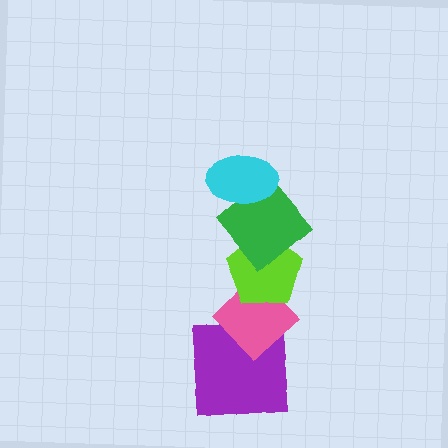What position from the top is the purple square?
The purple square is 5th from the top.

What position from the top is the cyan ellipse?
The cyan ellipse is 1st from the top.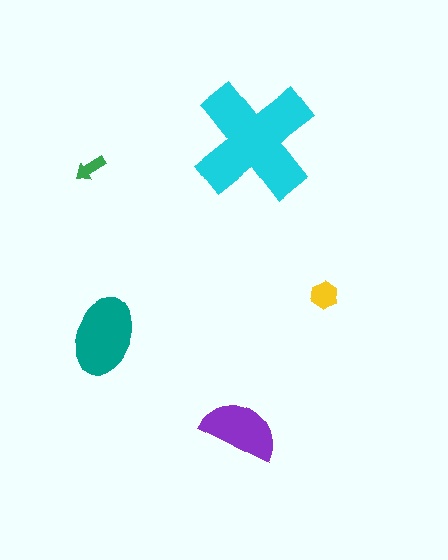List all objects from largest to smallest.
The cyan cross, the teal ellipse, the purple semicircle, the yellow hexagon, the green arrow.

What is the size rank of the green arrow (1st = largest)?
5th.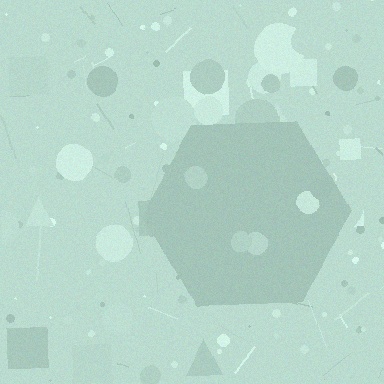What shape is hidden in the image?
A hexagon is hidden in the image.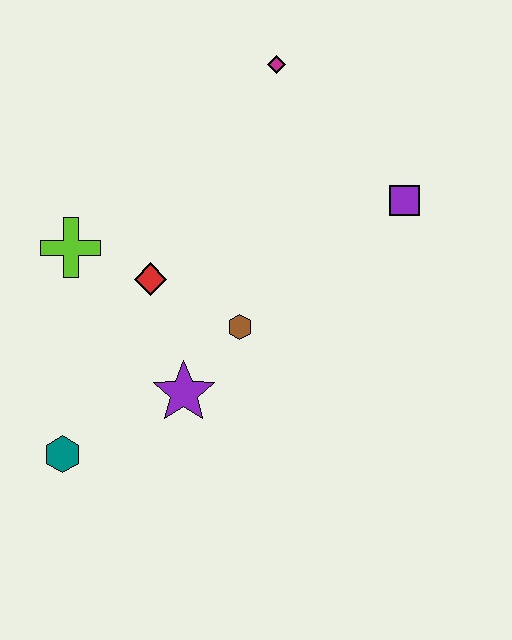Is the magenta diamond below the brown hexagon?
No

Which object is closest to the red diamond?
The lime cross is closest to the red diamond.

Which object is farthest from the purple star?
The magenta diamond is farthest from the purple star.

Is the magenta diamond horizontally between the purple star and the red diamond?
No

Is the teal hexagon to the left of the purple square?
Yes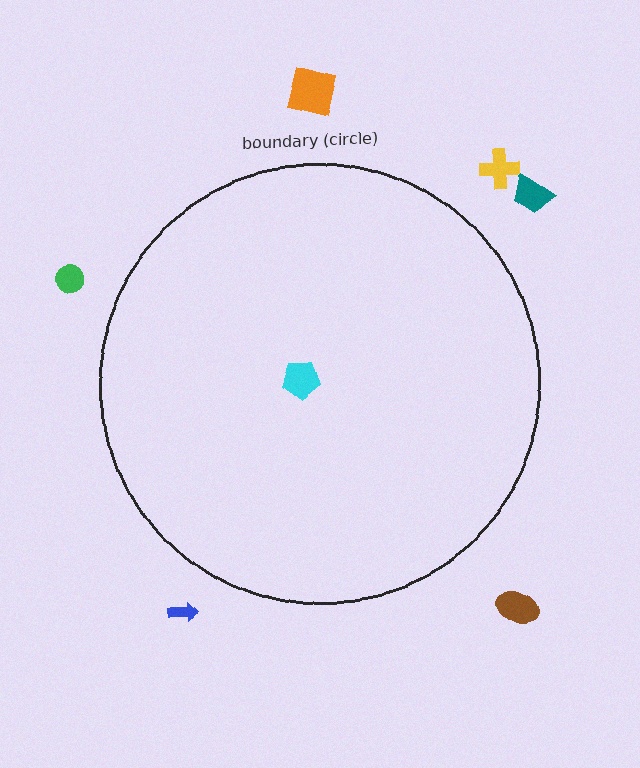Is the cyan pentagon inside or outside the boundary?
Inside.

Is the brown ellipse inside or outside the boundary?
Outside.